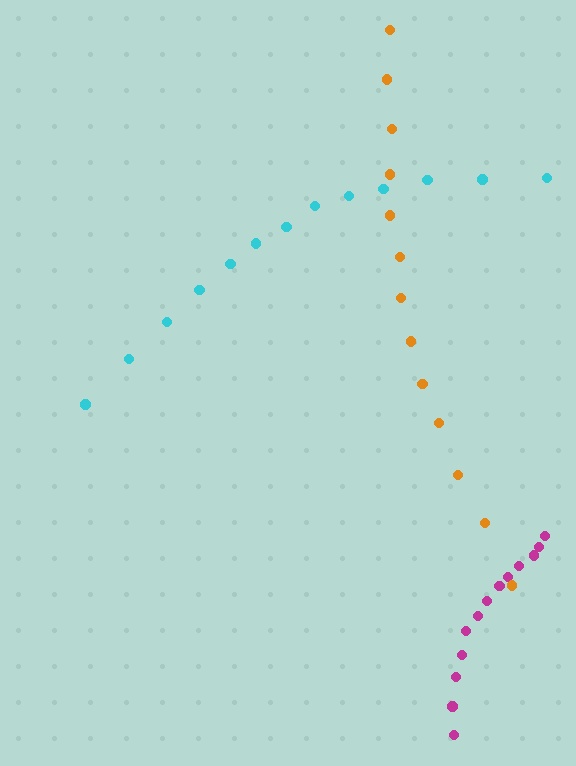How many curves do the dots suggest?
There are 3 distinct paths.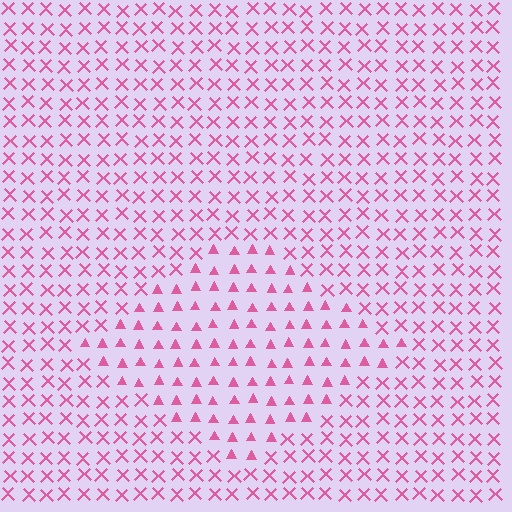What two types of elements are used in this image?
The image uses triangles inside the diamond region and X marks outside it.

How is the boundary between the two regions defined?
The boundary is defined by a change in element shape: triangles inside vs. X marks outside. All elements share the same color and spacing.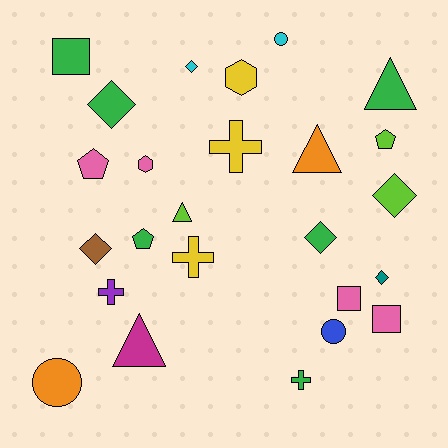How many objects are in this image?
There are 25 objects.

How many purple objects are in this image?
There is 1 purple object.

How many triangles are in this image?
There are 4 triangles.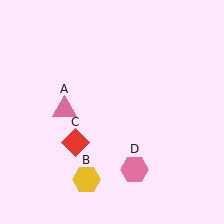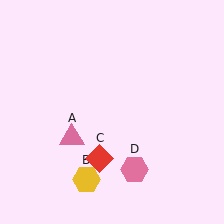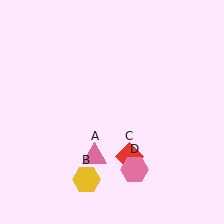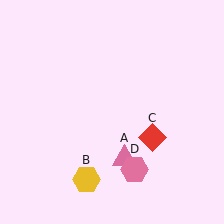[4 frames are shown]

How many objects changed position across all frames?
2 objects changed position: pink triangle (object A), red diamond (object C).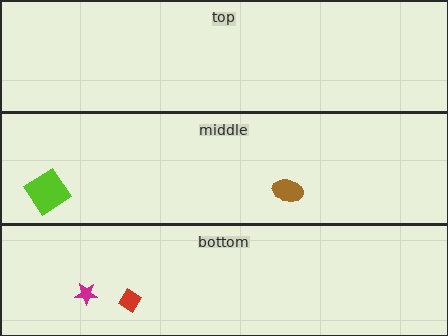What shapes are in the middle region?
The brown ellipse, the lime diamond.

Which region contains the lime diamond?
The middle region.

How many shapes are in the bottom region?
2.